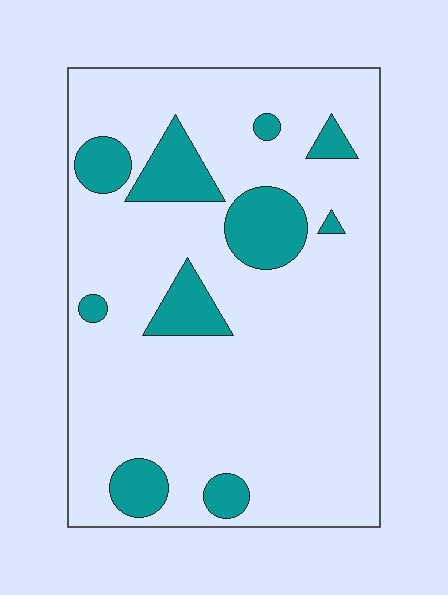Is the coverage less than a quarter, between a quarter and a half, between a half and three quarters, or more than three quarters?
Less than a quarter.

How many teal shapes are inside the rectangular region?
10.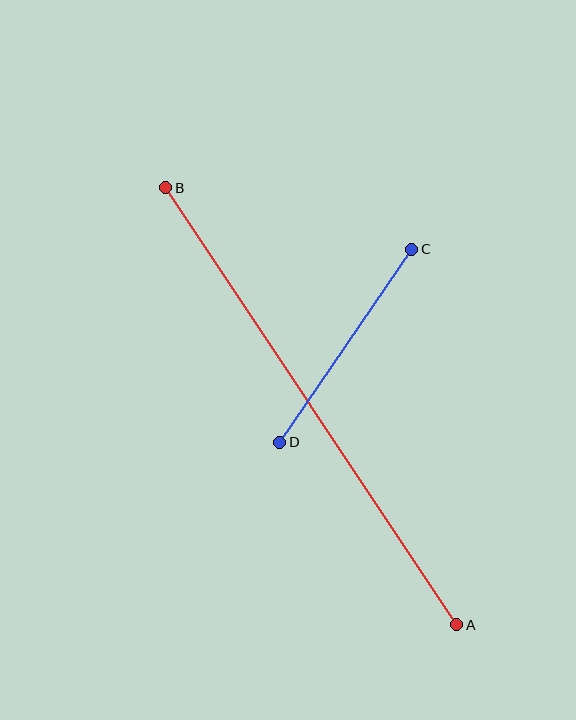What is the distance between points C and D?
The distance is approximately 234 pixels.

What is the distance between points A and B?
The distance is approximately 525 pixels.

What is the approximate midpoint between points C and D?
The midpoint is at approximately (346, 346) pixels.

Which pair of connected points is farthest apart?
Points A and B are farthest apart.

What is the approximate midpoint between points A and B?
The midpoint is at approximately (311, 406) pixels.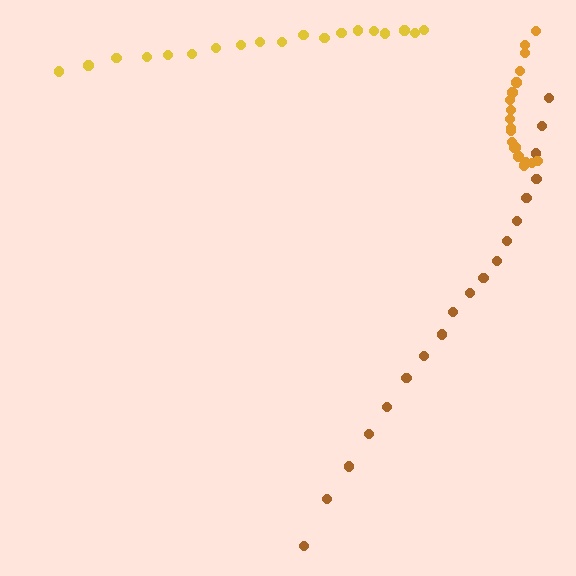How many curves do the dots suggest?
There are 3 distinct paths.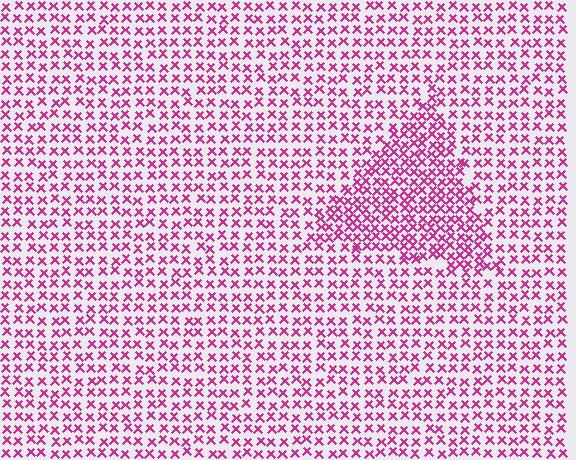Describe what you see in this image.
The image contains small magenta elements arranged at two different densities. A triangle-shaped region is visible where the elements are more densely packed than the surrounding area.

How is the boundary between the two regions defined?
The boundary is defined by a change in element density (approximately 1.7x ratio). All elements are the same color, size, and shape.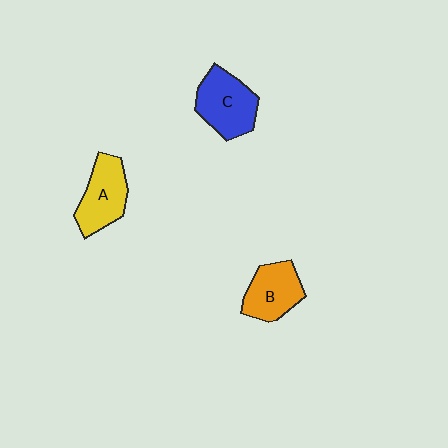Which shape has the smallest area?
Shape B (orange).